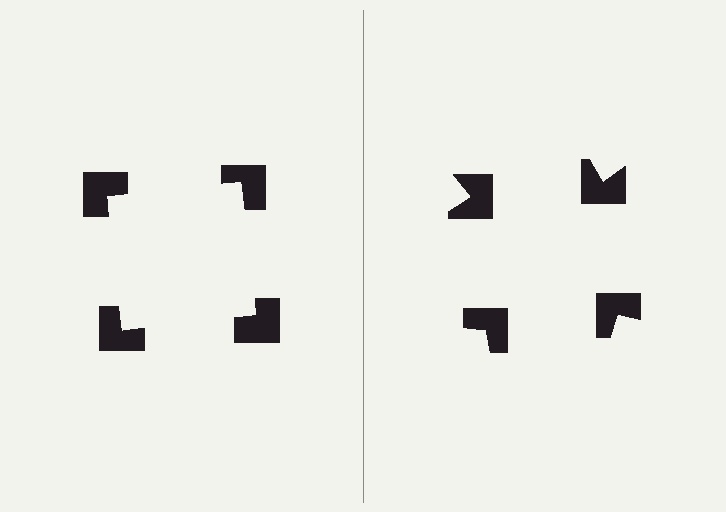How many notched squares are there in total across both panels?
8 — 4 on each side.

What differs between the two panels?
The notched squares are positioned identically on both sides; only the wedge orientations differ. On the left they align to a square; on the right they are misaligned.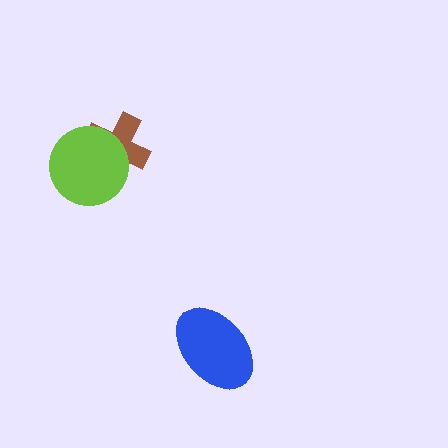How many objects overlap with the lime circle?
1 object overlaps with the lime circle.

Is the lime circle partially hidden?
No, no other shape covers it.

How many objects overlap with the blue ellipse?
0 objects overlap with the blue ellipse.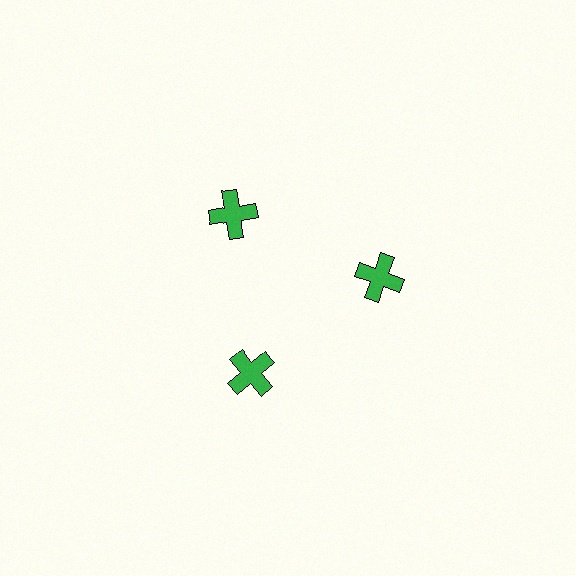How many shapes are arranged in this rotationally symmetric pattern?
There are 3 shapes, arranged in 3 groups of 1.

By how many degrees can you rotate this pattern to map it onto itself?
The pattern maps onto itself every 120 degrees of rotation.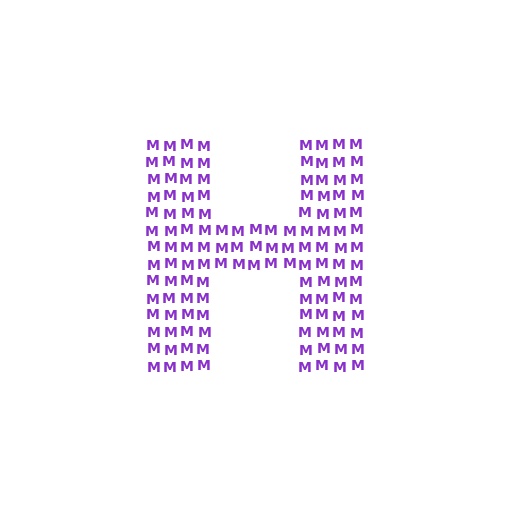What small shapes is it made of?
It is made of small letter M's.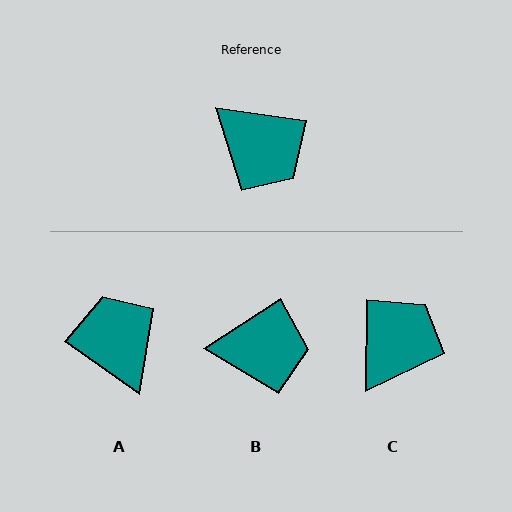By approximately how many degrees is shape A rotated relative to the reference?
Approximately 153 degrees counter-clockwise.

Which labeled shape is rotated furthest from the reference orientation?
A, about 153 degrees away.